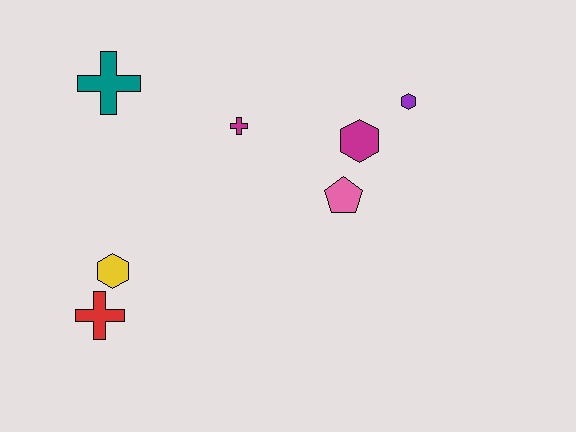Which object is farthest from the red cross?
The purple hexagon is farthest from the red cross.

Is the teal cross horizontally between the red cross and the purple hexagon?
Yes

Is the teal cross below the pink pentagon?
No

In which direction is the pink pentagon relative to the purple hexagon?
The pink pentagon is below the purple hexagon.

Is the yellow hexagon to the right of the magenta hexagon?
No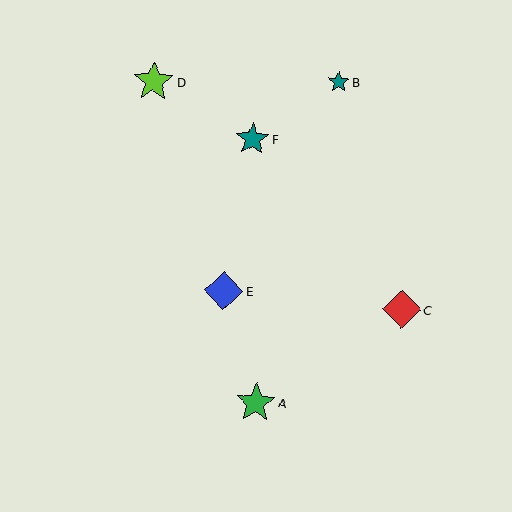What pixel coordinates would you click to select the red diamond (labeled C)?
Click at (402, 309) to select the red diamond C.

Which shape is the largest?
The lime star (labeled D) is the largest.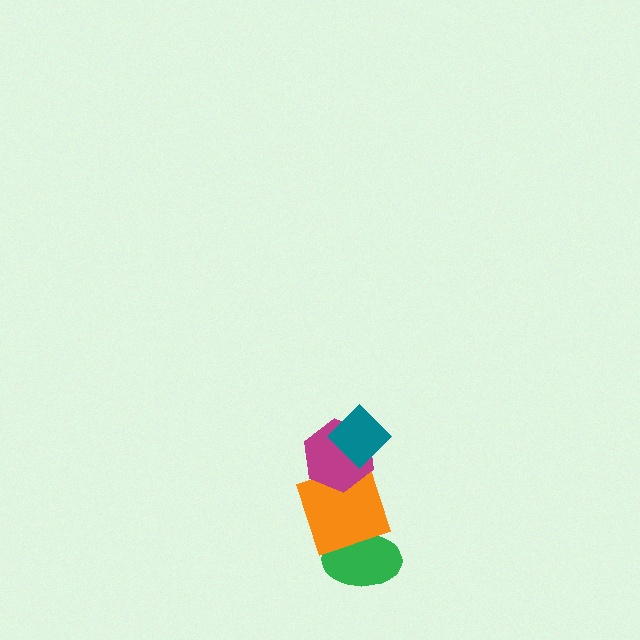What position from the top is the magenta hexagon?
The magenta hexagon is 2nd from the top.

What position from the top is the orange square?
The orange square is 3rd from the top.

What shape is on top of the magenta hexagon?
The teal diamond is on top of the magenta hexagon.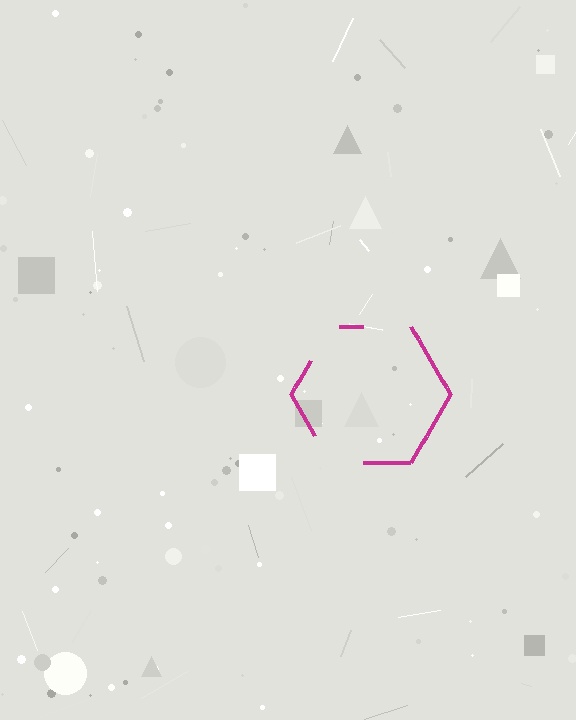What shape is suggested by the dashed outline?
The dashed outline suggests a hexagon.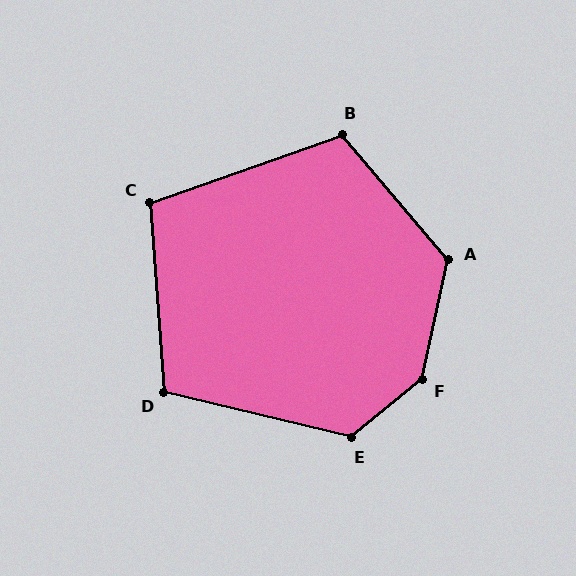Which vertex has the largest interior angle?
F, at approximately 141 degrees.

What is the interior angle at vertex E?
Approximately 127 degrees (obtuse).